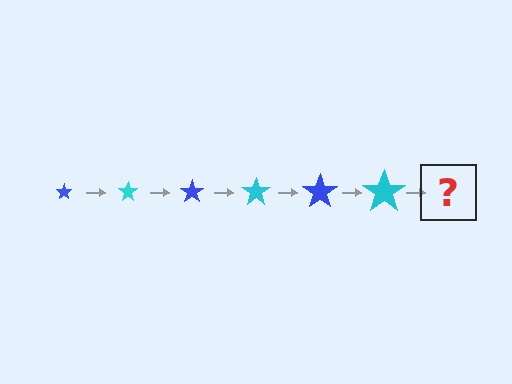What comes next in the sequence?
The next element should be a blue star, larger than the previous one.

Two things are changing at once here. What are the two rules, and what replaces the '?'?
The two rules are that the star grows larger each step and the color cycles through blue and cyan. The '?' should be a blue star, larger than the previous one.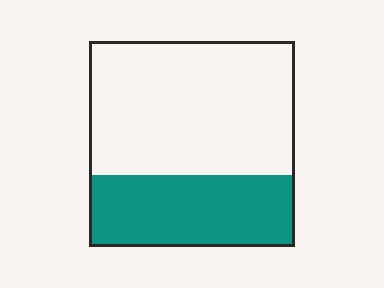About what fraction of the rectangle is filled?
About one third (1/3).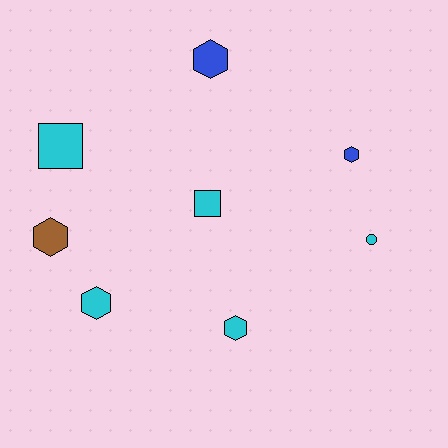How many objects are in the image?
There are 8 objects.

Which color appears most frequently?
Cyan, with 5 objects.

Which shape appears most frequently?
Hexagon, with 5 objects.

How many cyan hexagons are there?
There are 2 cyan hexagons.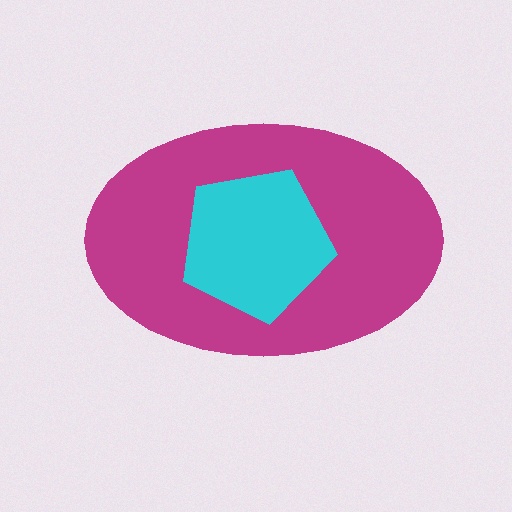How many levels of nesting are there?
2.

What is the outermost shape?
The magenta ellipse.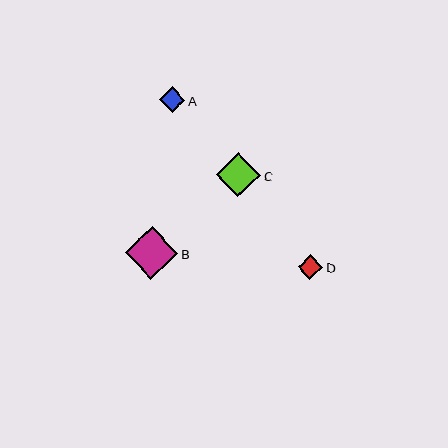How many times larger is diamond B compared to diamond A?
Diamond B is approximately 2.1 times the size of diamond A.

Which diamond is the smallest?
Diamond D is the smallest with a size of approximately 25 pixels.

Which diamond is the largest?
Diamond B is the largest with a size of approximately 53 pixels.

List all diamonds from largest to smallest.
From largest to smallest: B, C, A, D.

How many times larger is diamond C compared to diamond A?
Diamond C is approximately 1.7 times the size of diamond A.